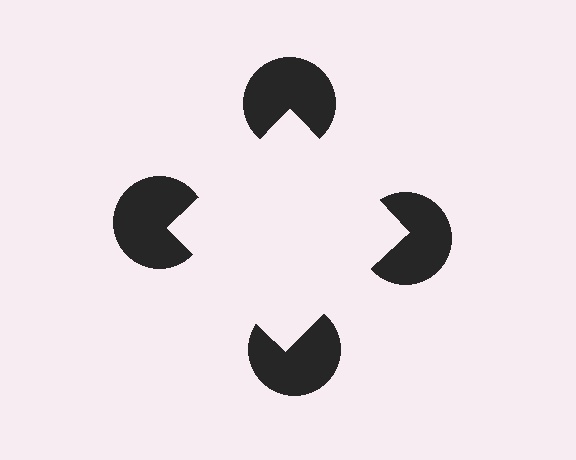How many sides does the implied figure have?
4 sides.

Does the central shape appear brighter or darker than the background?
It typically appears slightly brighter than the background, even though no actual brightness change is drawn.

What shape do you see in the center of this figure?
An illusory square — its edges are inferred from the aligned wedge cuts in the pac-man discs, not physically drawn.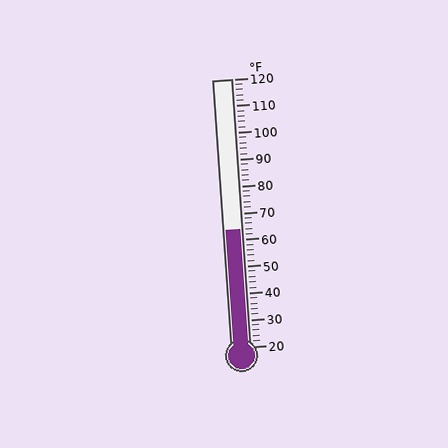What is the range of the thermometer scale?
The thermometer scale ranges from 20°F to 120°F.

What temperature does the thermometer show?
The thermometer shows approximately 64°F.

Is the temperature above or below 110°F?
The temperature is below 110°F.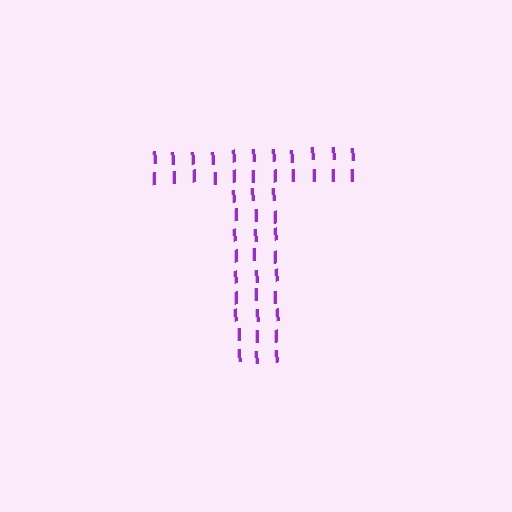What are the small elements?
The small elements are letter I's.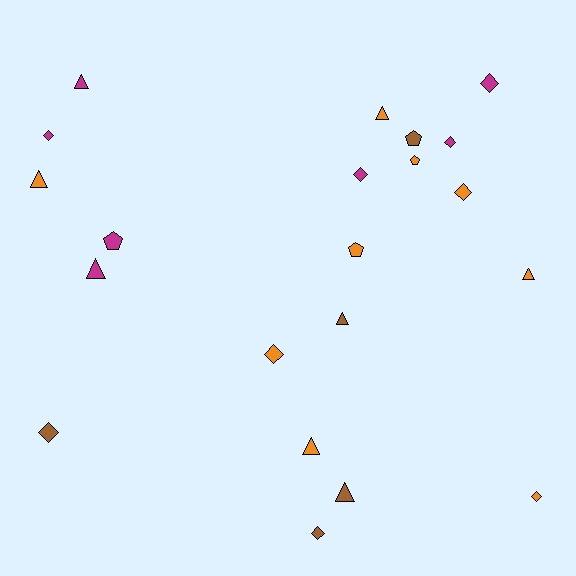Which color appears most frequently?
Orange, with 9 objects.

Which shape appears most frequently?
Diamond, with 9 objects.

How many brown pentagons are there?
There is 1 brown pentagon.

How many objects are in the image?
There are 21 objects.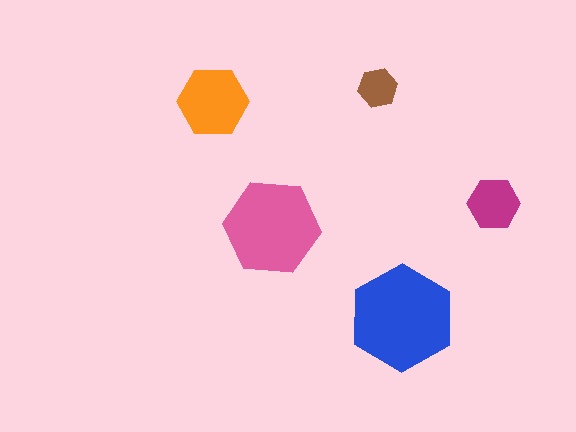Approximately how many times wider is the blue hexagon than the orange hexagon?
About 1.5 times wider.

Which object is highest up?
The brown hexagon is topmost.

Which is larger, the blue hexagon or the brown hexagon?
The blue one.